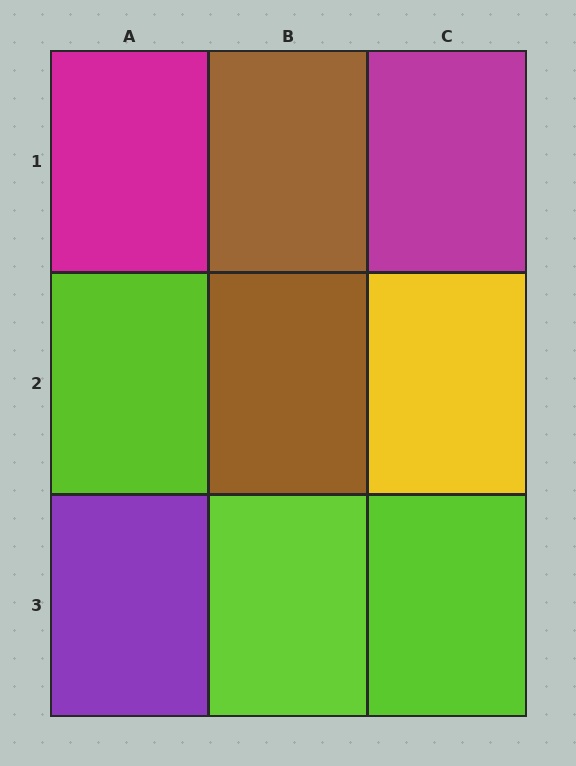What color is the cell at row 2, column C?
Yellow.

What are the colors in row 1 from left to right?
Magenta, brown, magenta.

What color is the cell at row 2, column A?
Lime.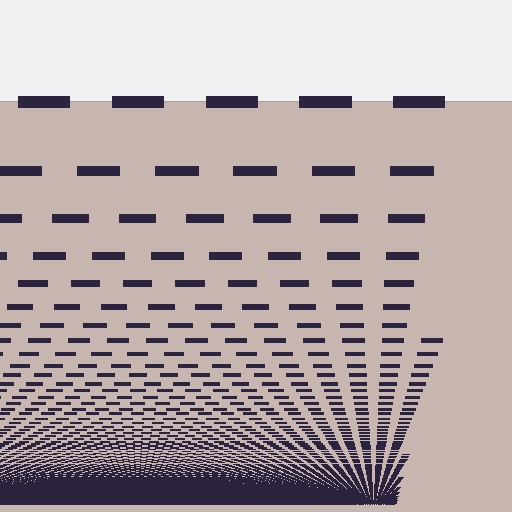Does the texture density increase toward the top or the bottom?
Density increases toward the bottom.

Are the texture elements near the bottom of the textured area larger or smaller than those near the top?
Smaller. The gradient is inverted — elements near the bottom are smaller and denser.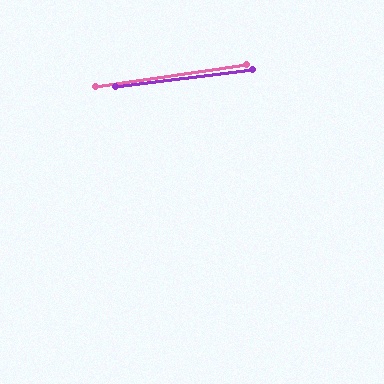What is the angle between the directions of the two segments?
Approximately 1 degree.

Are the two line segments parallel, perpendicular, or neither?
Parallel — their directions differ by only 1.3°.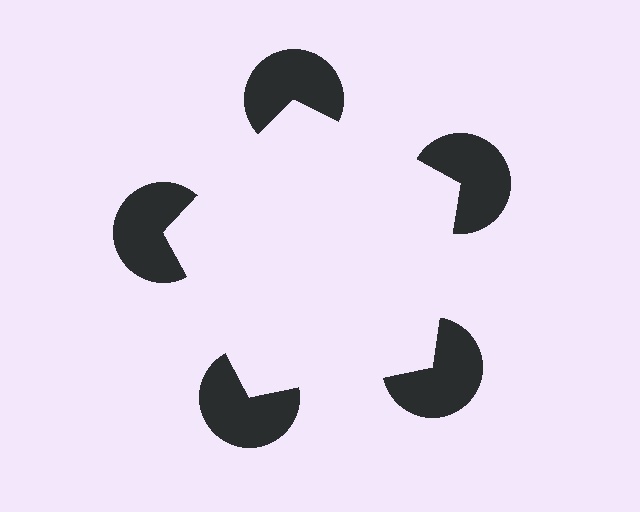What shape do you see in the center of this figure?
An illusory pentagon — its edges are inferred from the aligned wedge cuts in the pac-man discs, not physically drawn.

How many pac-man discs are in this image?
There are 5 — one at each vertex of the illusory pentagon.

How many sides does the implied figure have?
5 sides.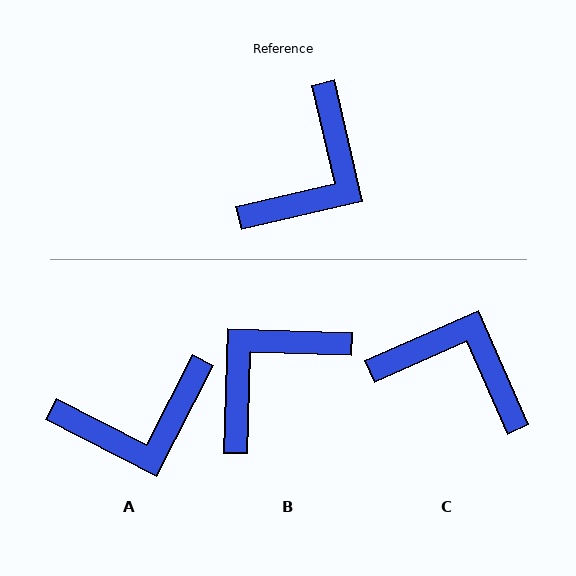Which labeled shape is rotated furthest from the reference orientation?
B, about 165 degrees away.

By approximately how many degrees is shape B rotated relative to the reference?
Approximately 165 degrees counter-clockwise.